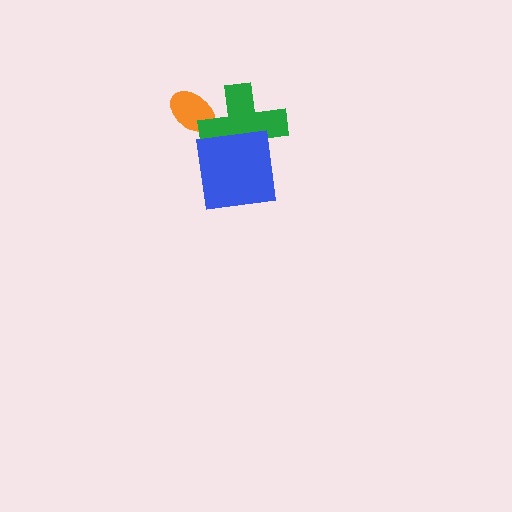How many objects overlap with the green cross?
2 objects overlap with the green cross.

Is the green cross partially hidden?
Yes, it is partially covered by another shape.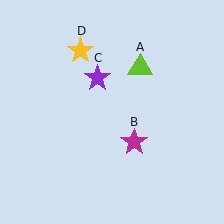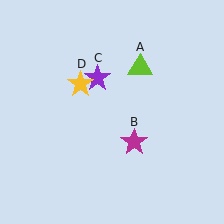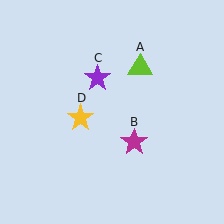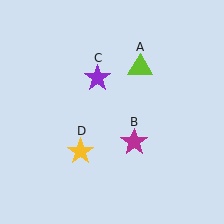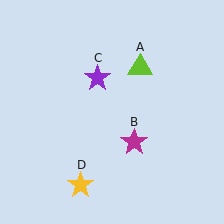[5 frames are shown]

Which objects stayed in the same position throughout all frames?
Lime triangle (object A) and magenta star (object B) and purple star (object C) remained stationary.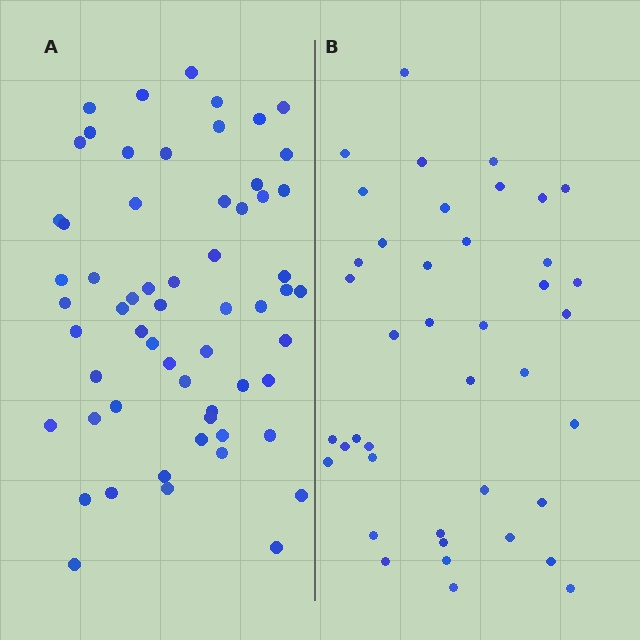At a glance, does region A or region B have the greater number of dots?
Region A (the left region) has more dots.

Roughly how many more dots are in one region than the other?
Region A has approximately 20 more dots than region B.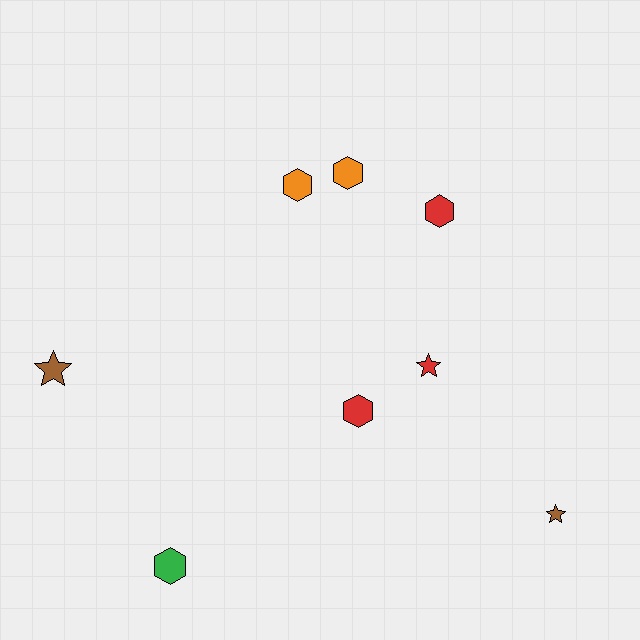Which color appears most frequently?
Red, with 3 objects.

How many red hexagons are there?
There are 2 red hexagons.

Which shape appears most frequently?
Hexagon, with 5 objects.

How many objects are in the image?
There are 8 objects.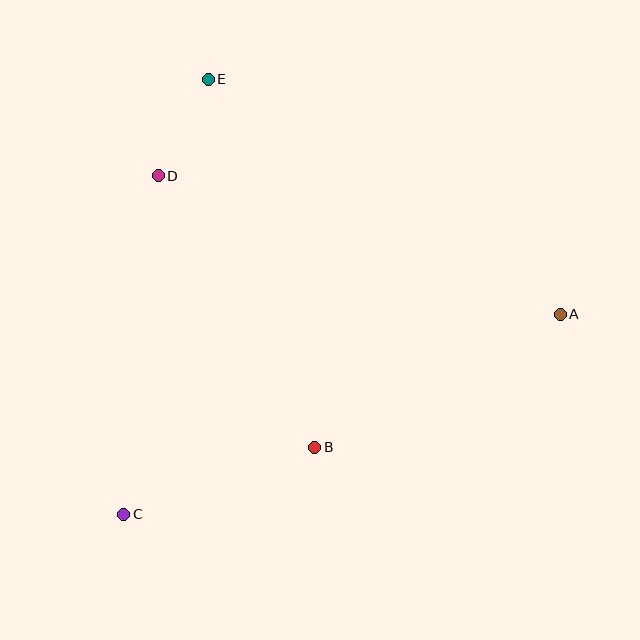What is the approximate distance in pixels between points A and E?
The distance between A and E is approximately 423 pixels.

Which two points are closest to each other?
Points D and E are closest to each other.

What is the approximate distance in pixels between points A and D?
The distance between A and D is approximately 425 pixels.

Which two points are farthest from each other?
Points A and C are farthest from each other.